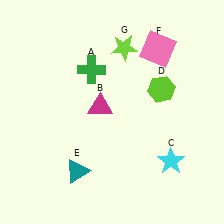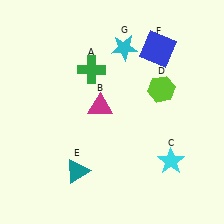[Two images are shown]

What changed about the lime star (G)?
In Image 1, G is lime. In Image 2, it changed to cyan.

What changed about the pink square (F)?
In Image 1, F is pink. In Image 2, it changed to blue.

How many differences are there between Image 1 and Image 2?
There are 2 differences between the two images.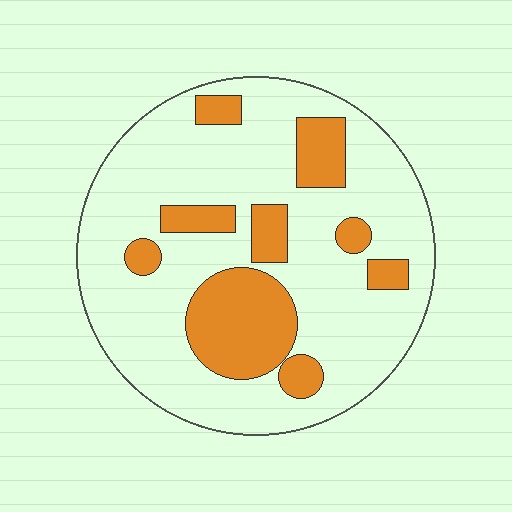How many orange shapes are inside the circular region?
9.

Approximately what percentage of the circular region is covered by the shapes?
Approximately 25%.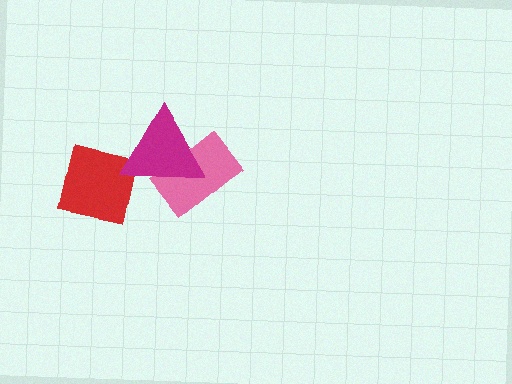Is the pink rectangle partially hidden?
Yes, it is partially covered by another shape.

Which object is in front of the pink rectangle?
The magenta triangle is in front of the pink rectangle.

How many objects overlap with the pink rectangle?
1 object overlaps with the pink rectangle.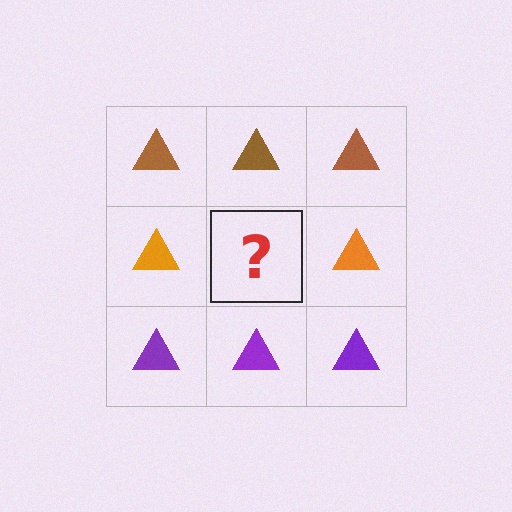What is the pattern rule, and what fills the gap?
The rule is that each row has a consistent color. The gap should be filled with an orange triangle.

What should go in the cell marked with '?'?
The missing cell should contain an orange triangle.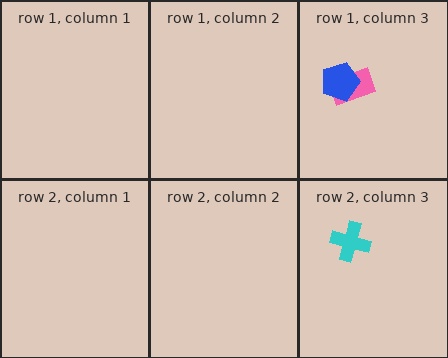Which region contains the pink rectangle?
The row 1, column 3 region.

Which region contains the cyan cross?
The row 2, column 3 region.